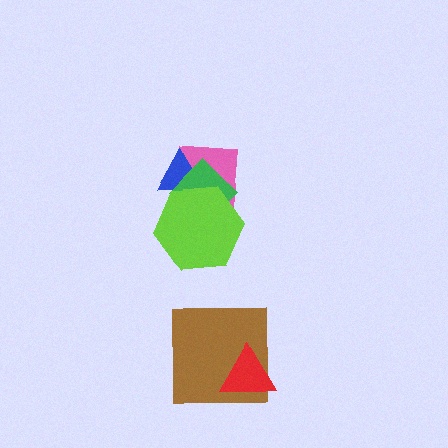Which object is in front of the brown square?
The red triangle is in front of the brown square.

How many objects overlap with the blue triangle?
3 objects overlap with the blue triangle.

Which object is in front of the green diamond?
The lime hexagon is in front of the green diamond.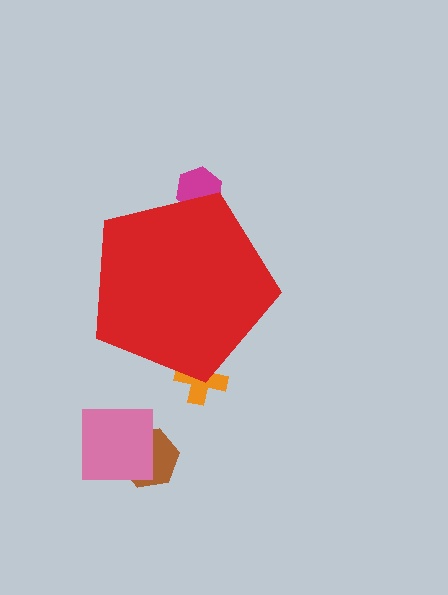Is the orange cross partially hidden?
Yes, the orange cross is partially hidden behind the red pentagon.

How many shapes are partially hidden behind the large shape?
2 shapes are partially hidden.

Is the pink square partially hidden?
No, the pink square is fully visible.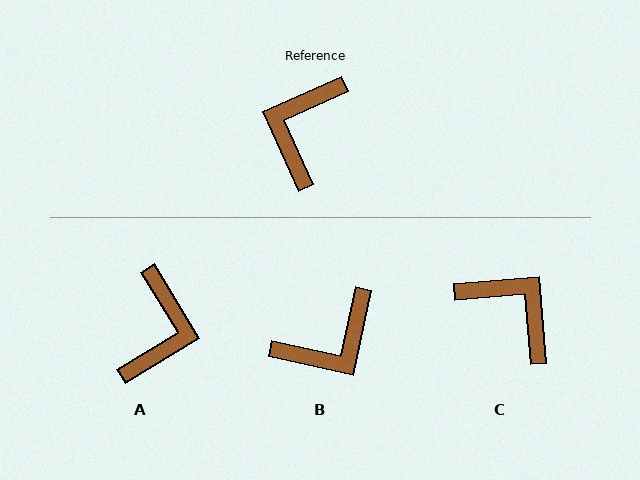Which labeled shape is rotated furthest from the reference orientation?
A, about 173 degrees away.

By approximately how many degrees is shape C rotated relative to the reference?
Approximately 110 degrees clockwise.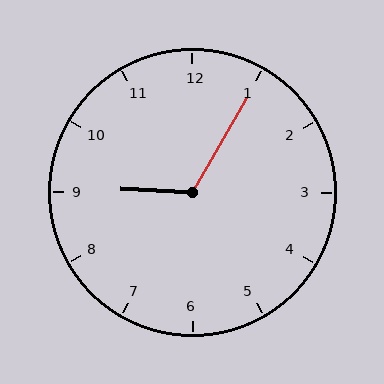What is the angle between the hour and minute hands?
Approximately 118 degrees.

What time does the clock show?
9:05.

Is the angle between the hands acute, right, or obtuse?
It is obtuse.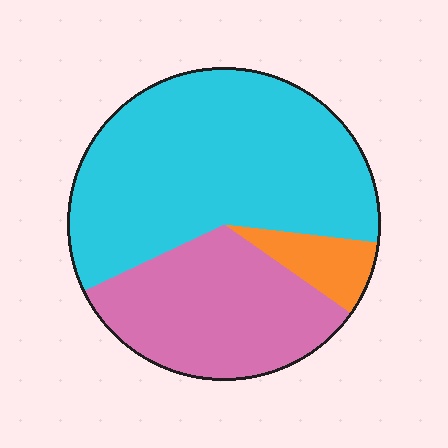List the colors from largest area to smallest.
From largest to smallest: cyan, pink, orange.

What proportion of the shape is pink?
Pink covers 33% of the shape.